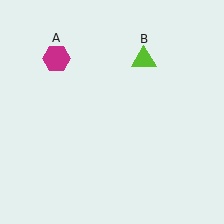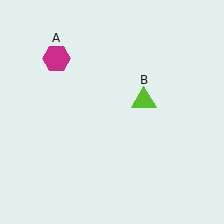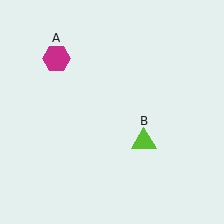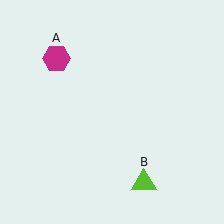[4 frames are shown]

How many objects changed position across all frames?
1 object changed position: lime triangle (object B).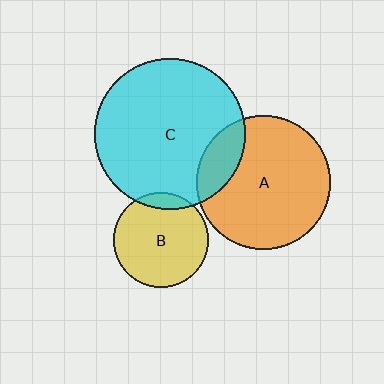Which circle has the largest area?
Circle C (cyan).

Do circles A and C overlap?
Yes.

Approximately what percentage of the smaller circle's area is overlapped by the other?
Approximately 15%.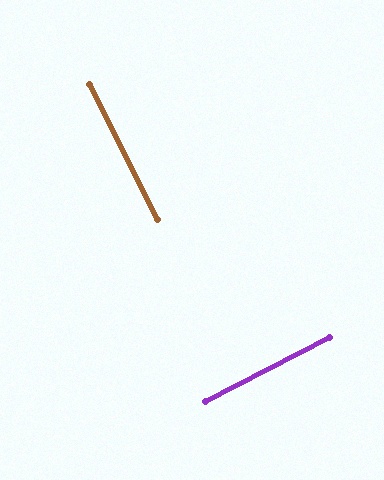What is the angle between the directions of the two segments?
Approximately 89 degrees.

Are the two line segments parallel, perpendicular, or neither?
Perpendicular — they meet at approximately 89°.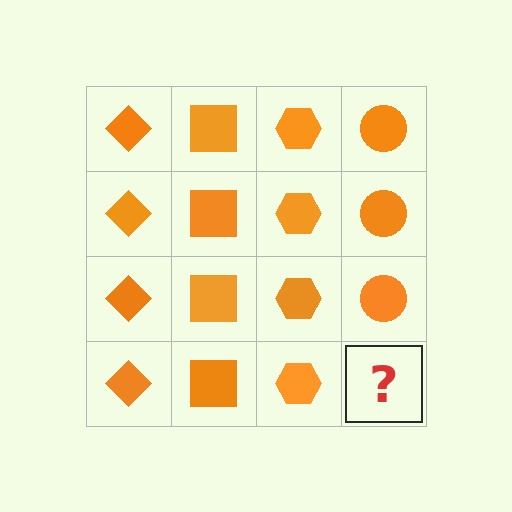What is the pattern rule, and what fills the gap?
The rule is that each column has a consistent shape. The gap should be filled with an orange circle.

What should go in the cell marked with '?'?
The missing cell should contain an orange circle.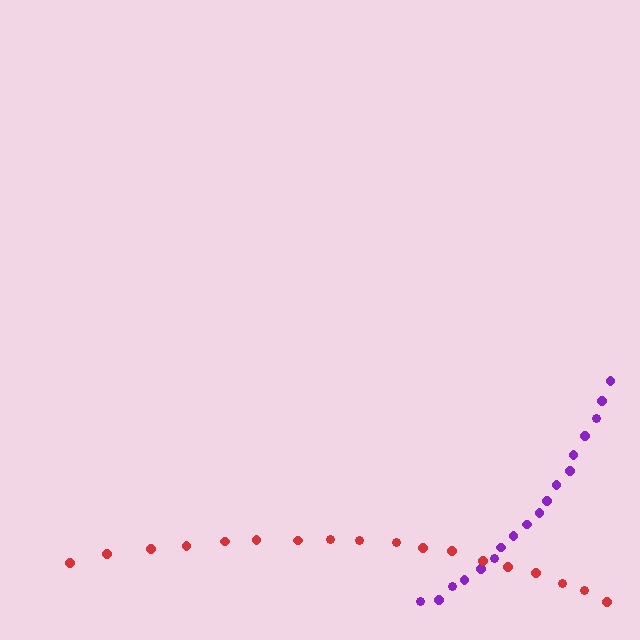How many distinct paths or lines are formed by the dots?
There are 2 distinct paths.